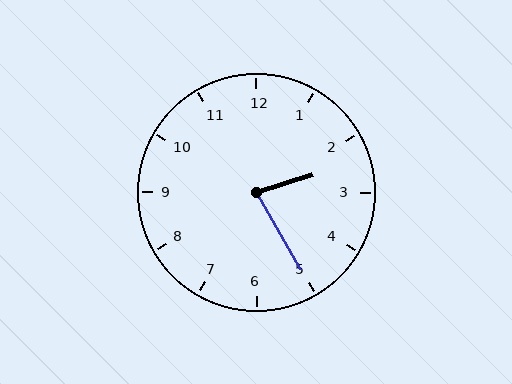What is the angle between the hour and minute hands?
Approximately 78 degrees.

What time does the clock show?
2:25.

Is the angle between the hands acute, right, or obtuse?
It is acute.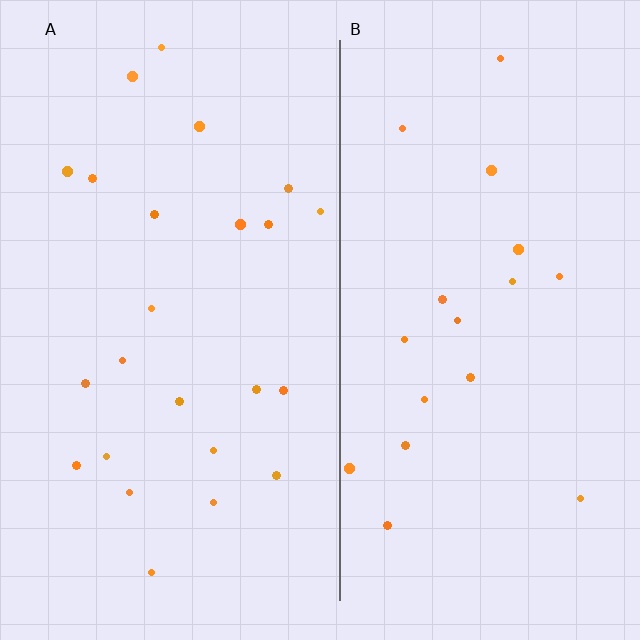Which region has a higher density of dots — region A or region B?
A (the left).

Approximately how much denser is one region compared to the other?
Approximately 1.3× — region A over region B.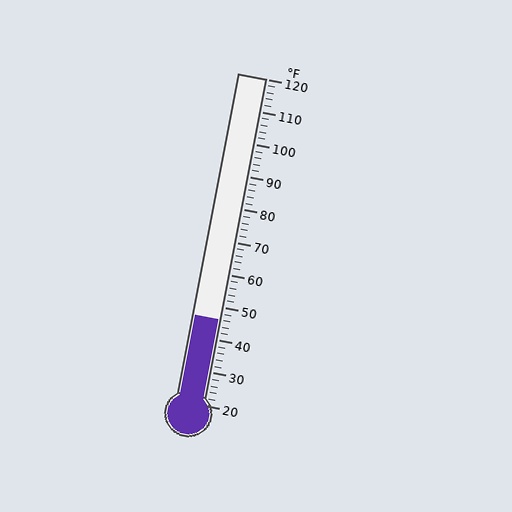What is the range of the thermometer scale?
The thermometer scale ranges from 20°F to 120°F.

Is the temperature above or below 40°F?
The temperature is above 40°F.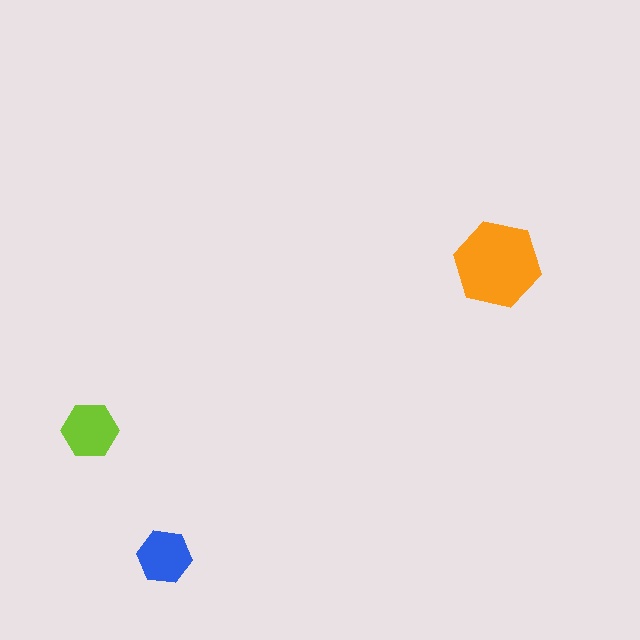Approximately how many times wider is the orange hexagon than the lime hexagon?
About 1.5 times wider.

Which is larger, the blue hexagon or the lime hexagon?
The lime one.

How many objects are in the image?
There are 3 objects in the image.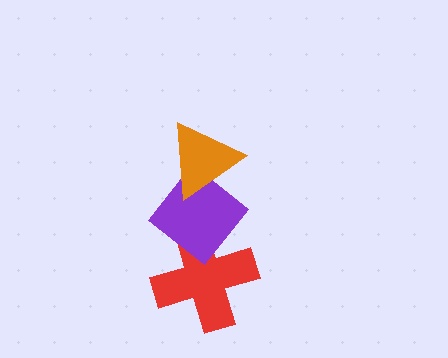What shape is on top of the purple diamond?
The orange triangle is on top of the purple diamond.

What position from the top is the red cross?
The red cross is 3rd from the top.